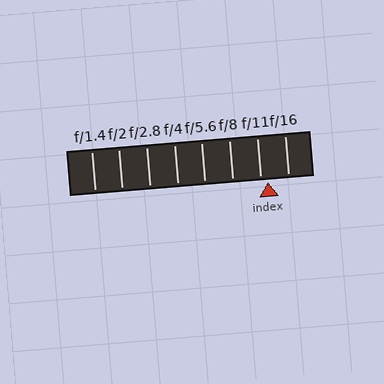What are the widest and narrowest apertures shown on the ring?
The widest aperture shown is f/1.4 and the narrowest is f/16.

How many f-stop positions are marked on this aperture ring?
There are 8 f-stop positions marked.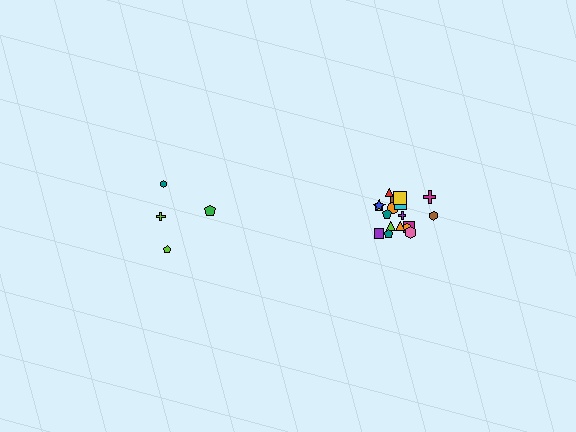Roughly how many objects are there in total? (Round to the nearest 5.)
Roughly 20 objects in total.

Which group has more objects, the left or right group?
The right group.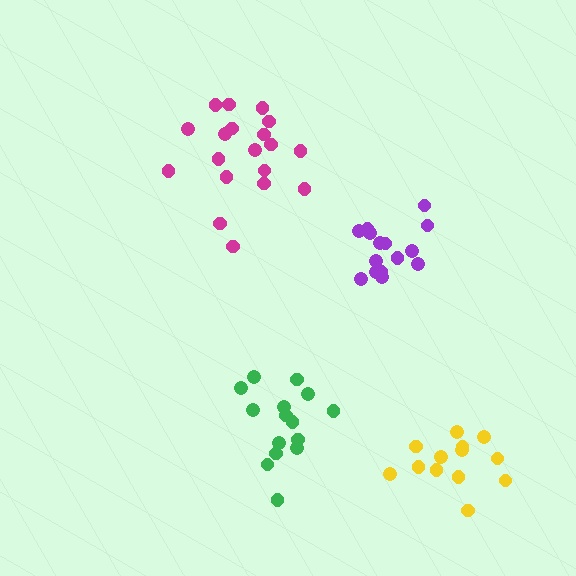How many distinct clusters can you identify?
There are 4 distinct clusters.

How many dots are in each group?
Group 1: 15 dots, Group 2: 15 dots, Group 3: 19 dots, Group 4: 13 dots (62 total).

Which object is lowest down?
The yellow cluster is bottommost.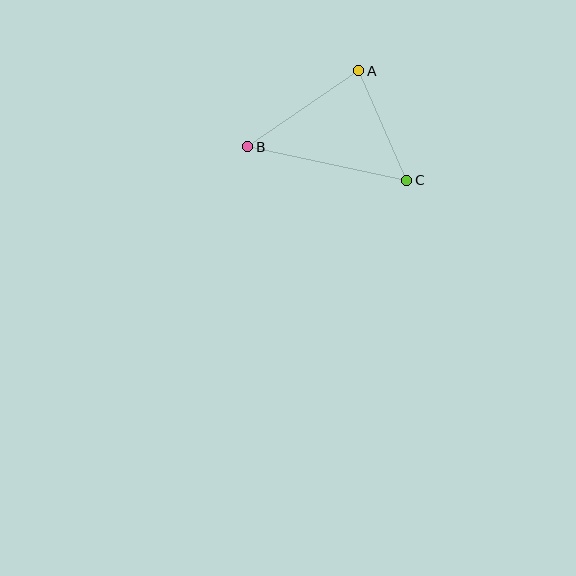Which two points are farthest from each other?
Points B and C are farthest from each other.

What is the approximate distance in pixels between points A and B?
The distance between A and B is approximately 135 pixels.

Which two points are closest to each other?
Points A and C are closest to each other.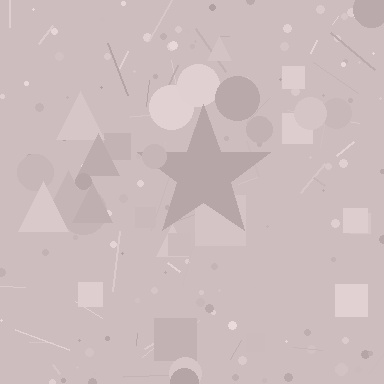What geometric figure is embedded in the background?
A star is embedded in the background.